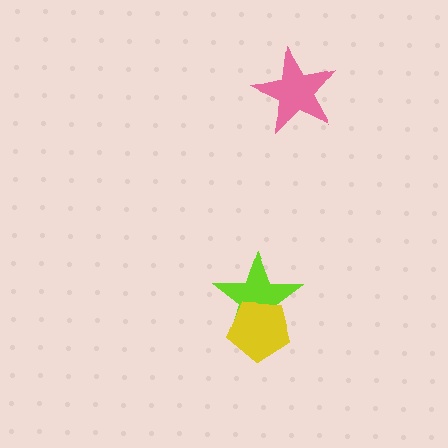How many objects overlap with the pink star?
0 objects overlap with the pink star.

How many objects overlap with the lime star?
1 object overlaps with the lime star.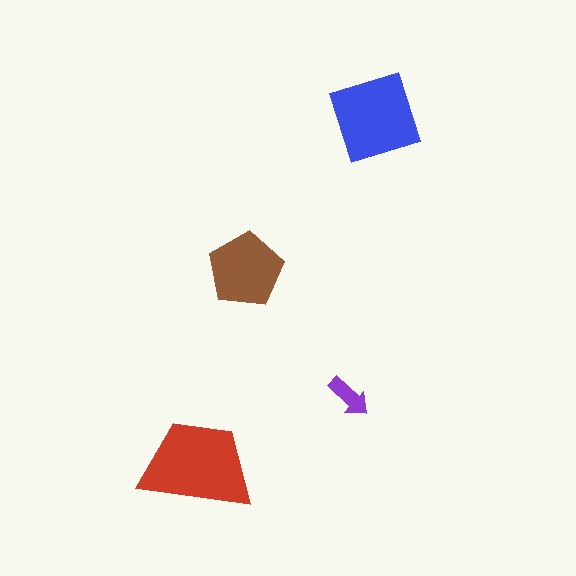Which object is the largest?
The red trapezoid.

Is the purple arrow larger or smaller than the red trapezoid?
Smaller.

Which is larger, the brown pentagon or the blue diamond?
The blue diamond.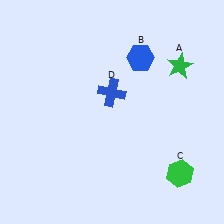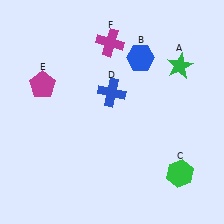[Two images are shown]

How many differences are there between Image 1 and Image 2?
There are 2 differences between the two images.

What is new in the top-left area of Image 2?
A magenta cross (F) was added in the top-left area of Image 2.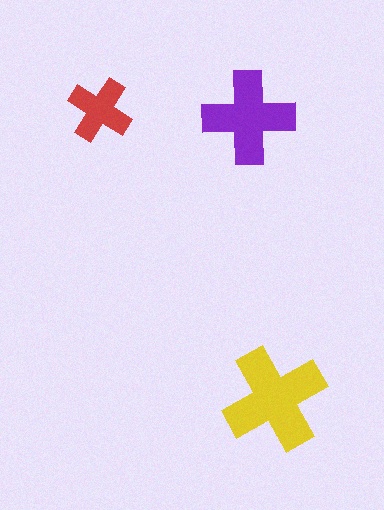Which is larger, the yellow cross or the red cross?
The yellow one.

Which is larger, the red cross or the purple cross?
The purple one.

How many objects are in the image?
There are 3 objects in the image.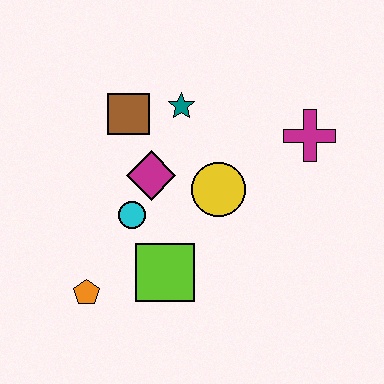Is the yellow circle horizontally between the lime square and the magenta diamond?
No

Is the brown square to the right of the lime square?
No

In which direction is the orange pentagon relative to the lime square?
The orange pentagon is to the left of the lime square.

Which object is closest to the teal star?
The brown square is closest to the teal star.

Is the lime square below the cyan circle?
Yes